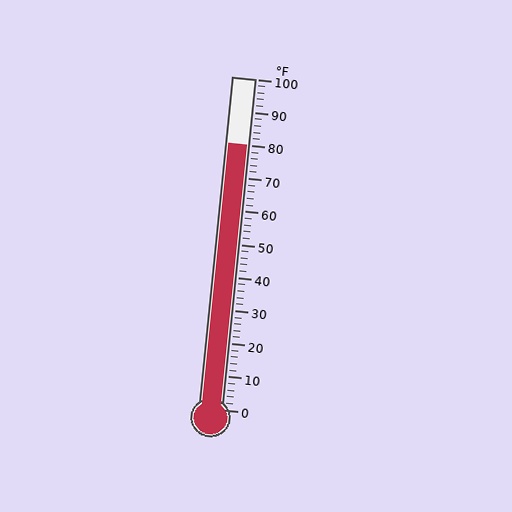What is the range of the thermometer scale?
The thermometer scale ranges from 0°F to 100°F.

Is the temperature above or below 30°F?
The temperature is above 30°F.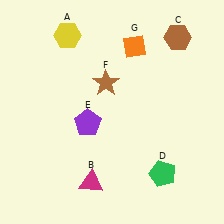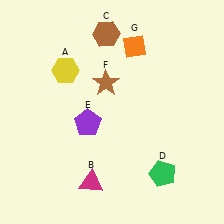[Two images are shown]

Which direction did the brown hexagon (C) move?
The brown hexagon (C) moved left.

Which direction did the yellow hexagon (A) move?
The yellow hexagon (A) moved down.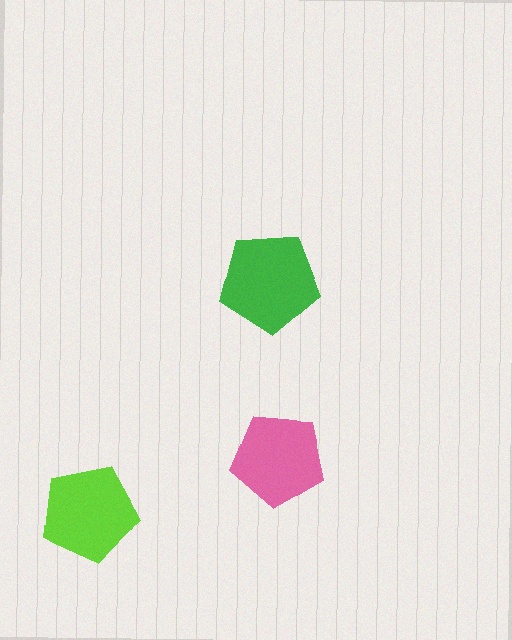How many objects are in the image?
There are 3 objects in the image.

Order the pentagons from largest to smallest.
the green one, the lime one, the pink one.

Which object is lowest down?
The lime pentagon is bottommost.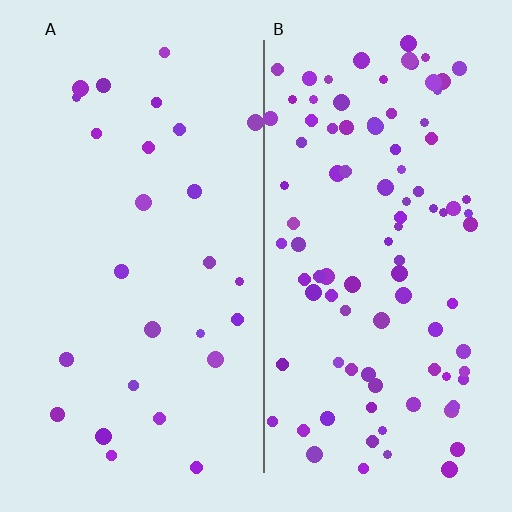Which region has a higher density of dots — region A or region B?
B (the right).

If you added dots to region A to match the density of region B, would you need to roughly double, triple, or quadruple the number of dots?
Approximately quadruple.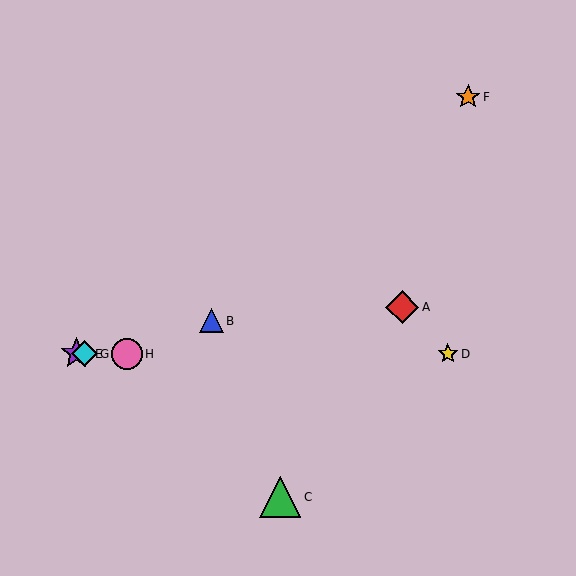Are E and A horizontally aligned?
No, E is at y≈354 and A is at y≈307.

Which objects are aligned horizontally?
Objects D, E, G, H are aligned horizontally.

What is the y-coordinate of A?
Object A is at y≈307.